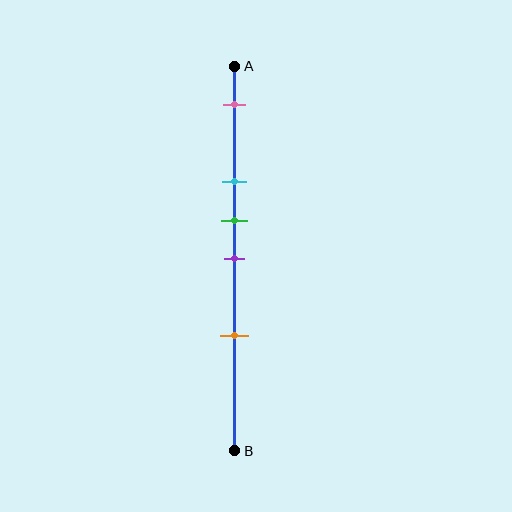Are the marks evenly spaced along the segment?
No, the marks are not evenly spaced.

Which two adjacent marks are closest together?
The green and purple marks are the closest adjacent pair.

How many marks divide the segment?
There are 5 marks dividing the segment.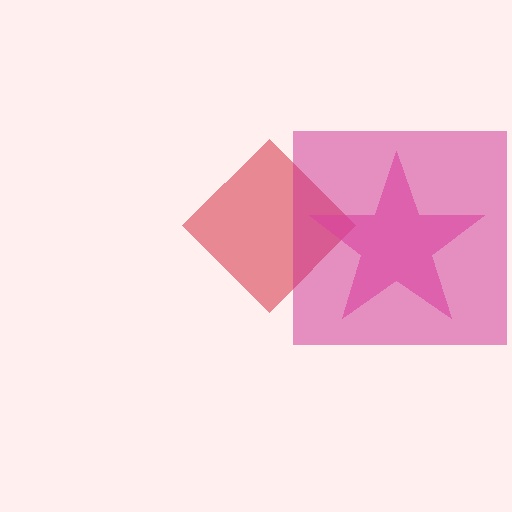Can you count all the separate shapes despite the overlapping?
Yes, there are 3 separate shapes.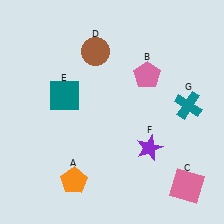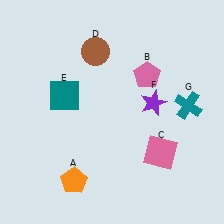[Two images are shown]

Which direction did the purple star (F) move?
The purple star (F) moved up.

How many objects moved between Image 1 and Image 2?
2 objects moved between the two images.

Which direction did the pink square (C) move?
The pink square (C) moved up.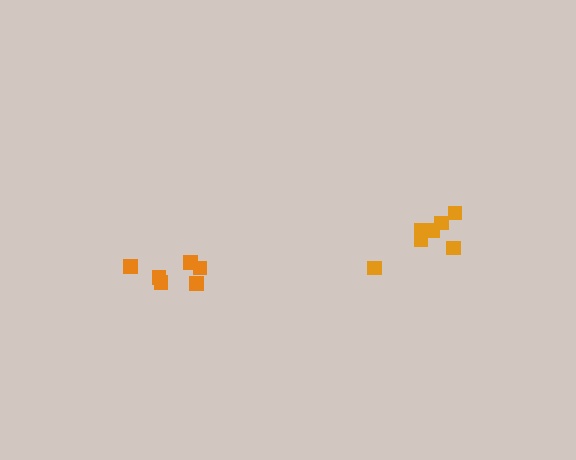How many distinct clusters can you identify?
There are 2 distinct clusters.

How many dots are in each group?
Group 1: 6 dots, Group 2: 7 dots (13 total).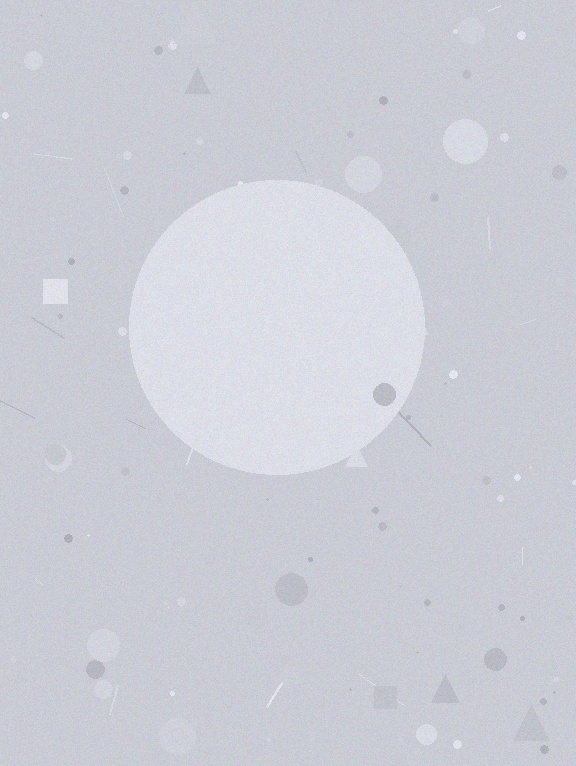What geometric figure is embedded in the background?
A circle is embedded in the background.